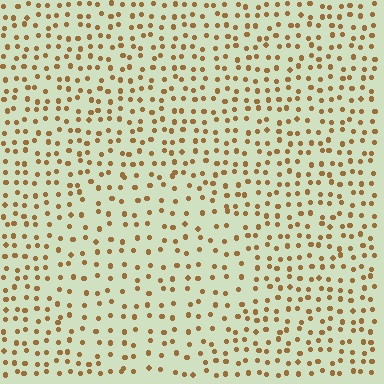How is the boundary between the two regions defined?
The boundary is defined by a change in element density (approximately 1.5x ratio). All elements are the same color, size, and shape.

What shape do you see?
I see a circle.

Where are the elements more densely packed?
The elements are more densely packed outside the circle boundary.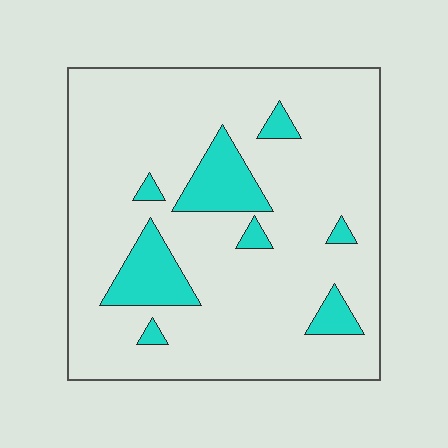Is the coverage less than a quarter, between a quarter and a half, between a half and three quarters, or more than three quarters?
Less than a quarter.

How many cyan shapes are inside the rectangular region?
8.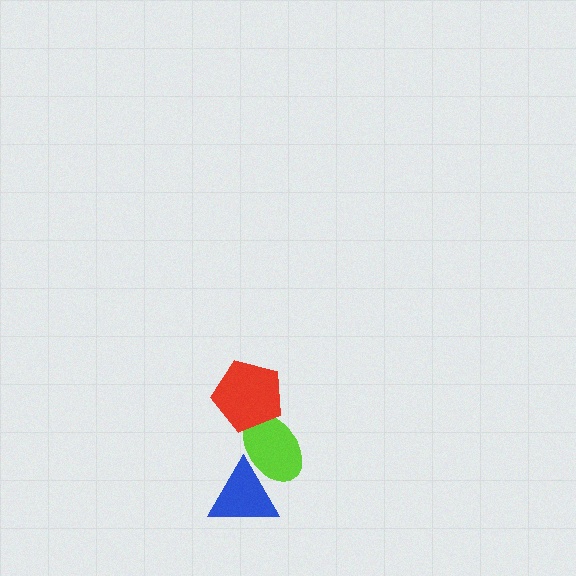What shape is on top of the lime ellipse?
The red pentagon is on top of the lime ellipse.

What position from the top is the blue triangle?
The blue triangle is 3rd from the top.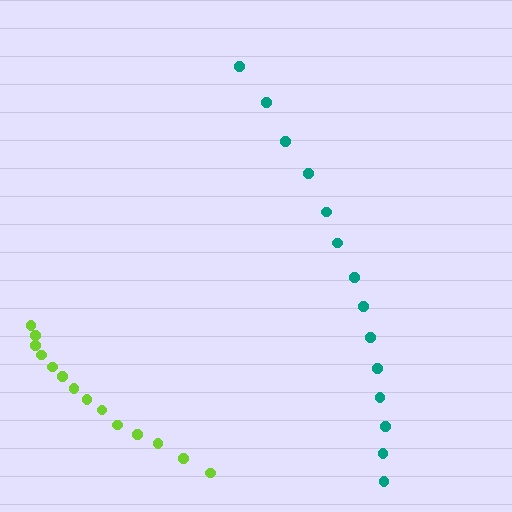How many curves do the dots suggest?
There are 2 distinct paths.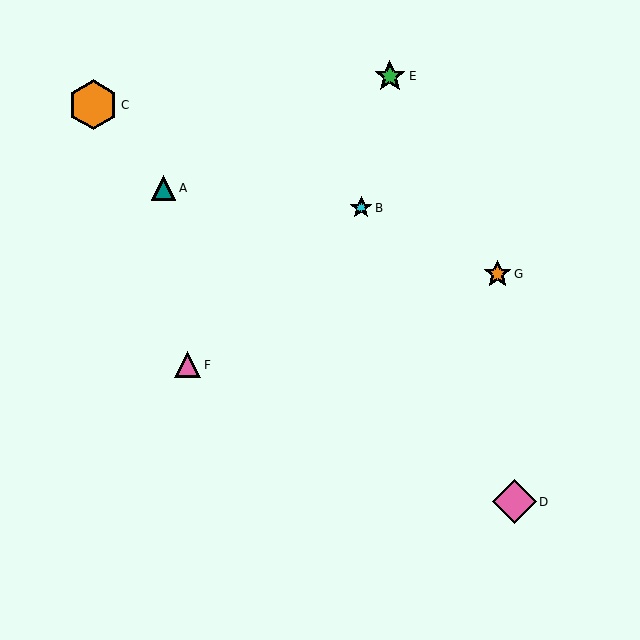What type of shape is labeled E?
Shape E is a green star.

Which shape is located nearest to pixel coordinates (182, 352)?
The pink triangle (labeled F) at (188, 365) is nearest to that location.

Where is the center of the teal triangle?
The center of the teal triangle is at (163, 188).